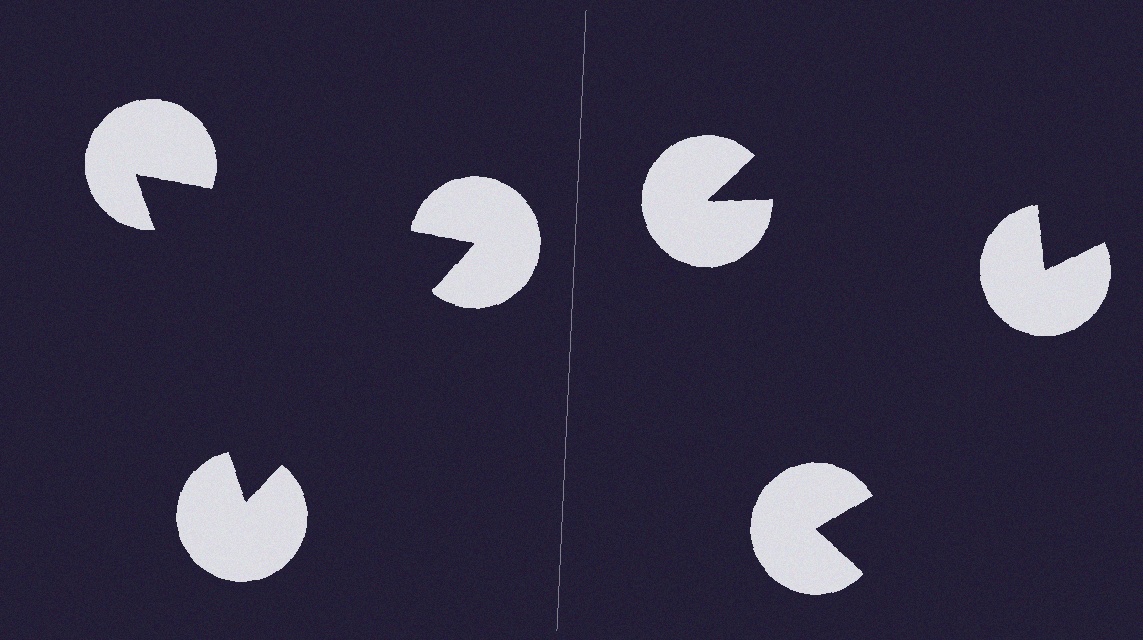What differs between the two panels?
The pac-man discs are positioned identically on both sides; only the wedge orientations differ. On the left they align to a triangle; on the right they are misaligned.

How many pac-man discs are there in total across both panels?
6 — 3 on each side.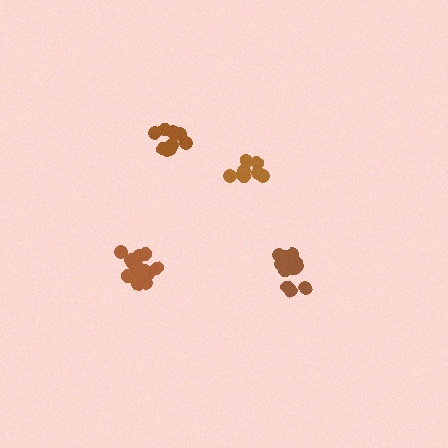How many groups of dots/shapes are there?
There are 4 groups.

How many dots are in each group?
Group 1: 14 dots, Group 2: 8 dots, Group 3: 9 dots, Group 4: 14 dots (45 total).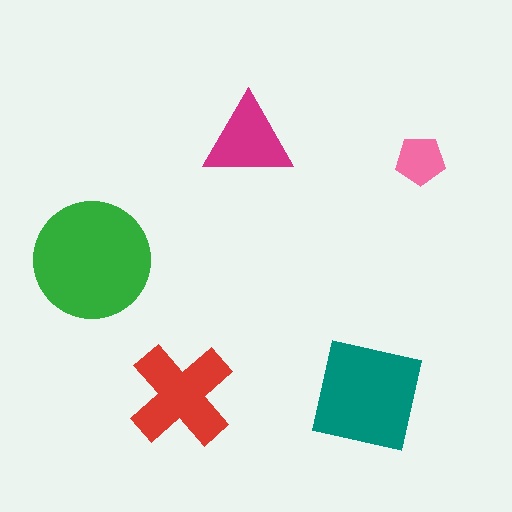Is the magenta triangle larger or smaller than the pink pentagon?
Larger.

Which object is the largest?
The green circle.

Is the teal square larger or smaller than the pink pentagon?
Larger.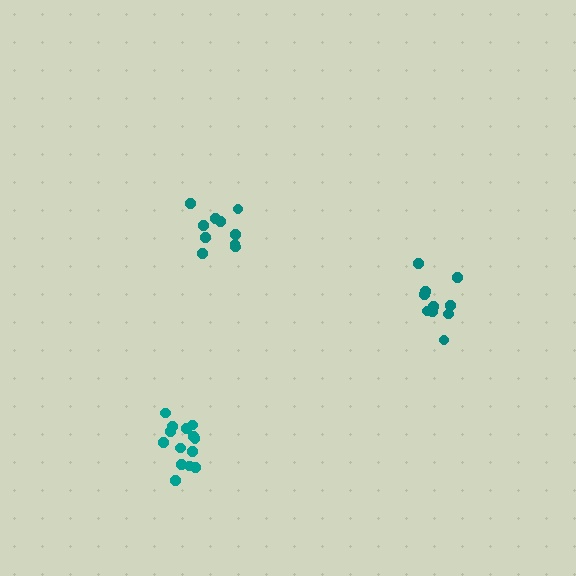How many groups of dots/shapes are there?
There are 3 groups.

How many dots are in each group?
Group 1: 10 dots, Group 2: 10 dots, Group 3: 14 dots (34 total).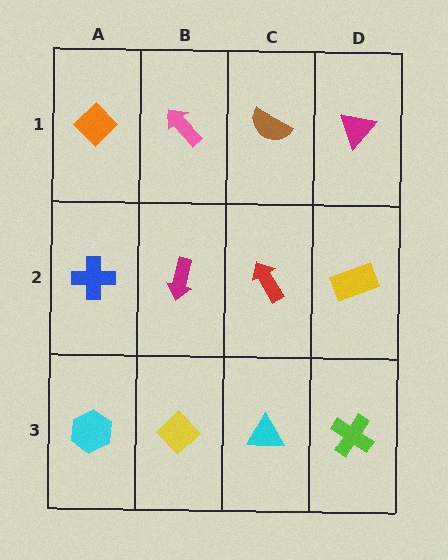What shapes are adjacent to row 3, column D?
A yellow rectangle (row 2, column D), a cyan triangle (row 3, column C).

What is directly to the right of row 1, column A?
A pink arrow.